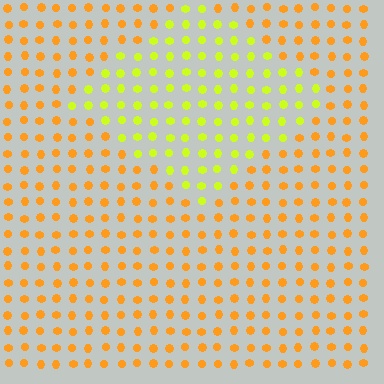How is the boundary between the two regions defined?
The boundary is defined purely by a slight shift in hue (about 40 degrees). Spacing, size, and orientation are identical on both sides.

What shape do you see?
I see a diamond.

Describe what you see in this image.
The image is filled with small orange elements in a uniform arrangement. A diamond-shaped region is visible where the elements are tinted to a slightly different hue, forming a subtle color boundary.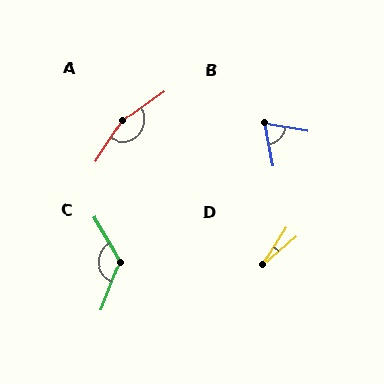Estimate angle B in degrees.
Approximately 69 degrees.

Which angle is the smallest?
D, at approximately 17 degrees.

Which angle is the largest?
A, at approximately 159 degrees.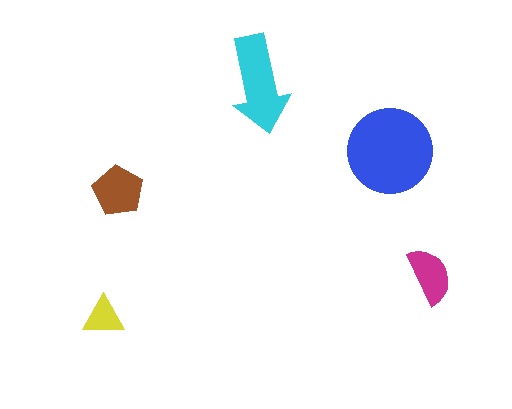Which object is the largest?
The blue circle.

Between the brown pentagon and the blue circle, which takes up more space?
The blue circle.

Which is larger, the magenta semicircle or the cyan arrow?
The cyan arrow.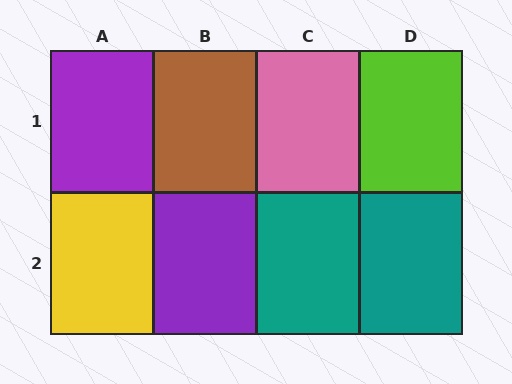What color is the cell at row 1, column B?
Brown.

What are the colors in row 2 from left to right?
Yellow, purple, teal, teal.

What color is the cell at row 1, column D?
Lime.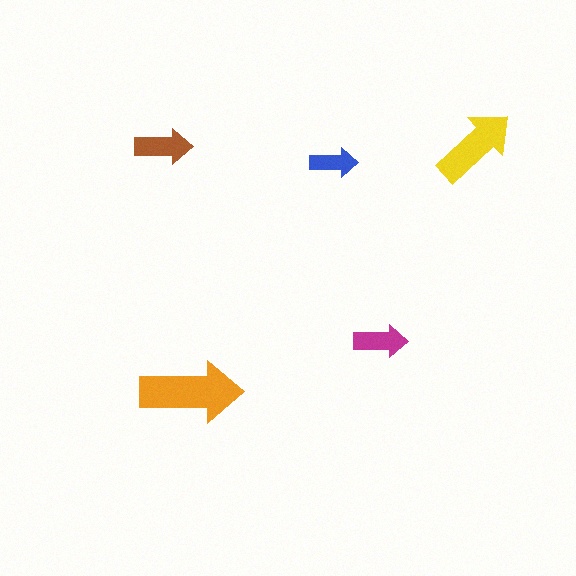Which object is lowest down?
The orange arrow is bottommost.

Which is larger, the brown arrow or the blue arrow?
The brown one.